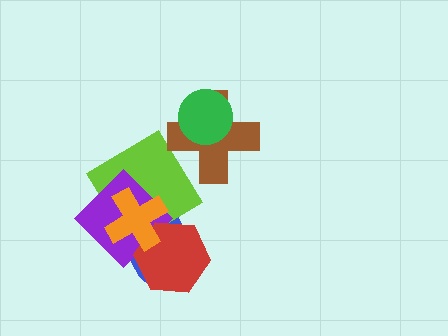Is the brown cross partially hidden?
Yes, it is partially covered by another shape.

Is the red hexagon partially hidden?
Yes, it is partially covered by another shape.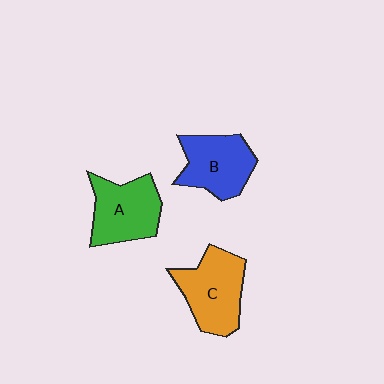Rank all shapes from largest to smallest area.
From largest to smallest: C (orange), A (green), B (blue).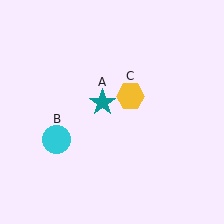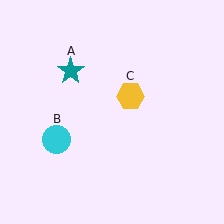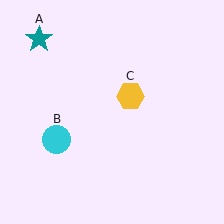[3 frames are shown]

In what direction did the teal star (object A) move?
The teal star (object A) moved up and to the left.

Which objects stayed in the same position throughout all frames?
Cyan circle (object B) and yellow hexagon (object C) remained stationary.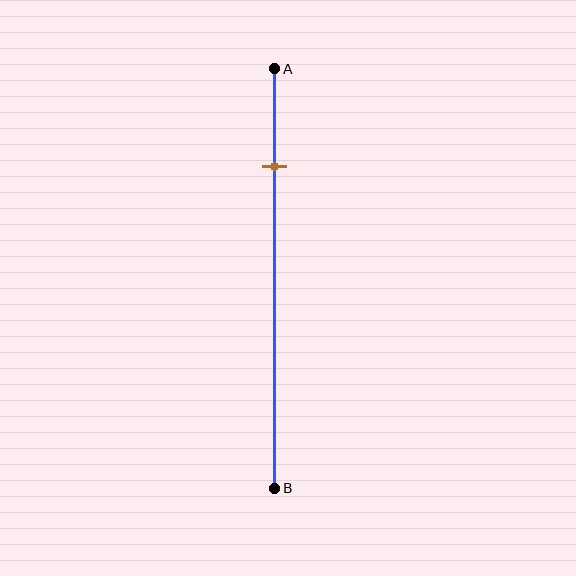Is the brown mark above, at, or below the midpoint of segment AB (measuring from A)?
The brown mark is above the midpoint of segment AB.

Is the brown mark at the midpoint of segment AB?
No, the mark is at about 25% from A, not at the 50% midpoint.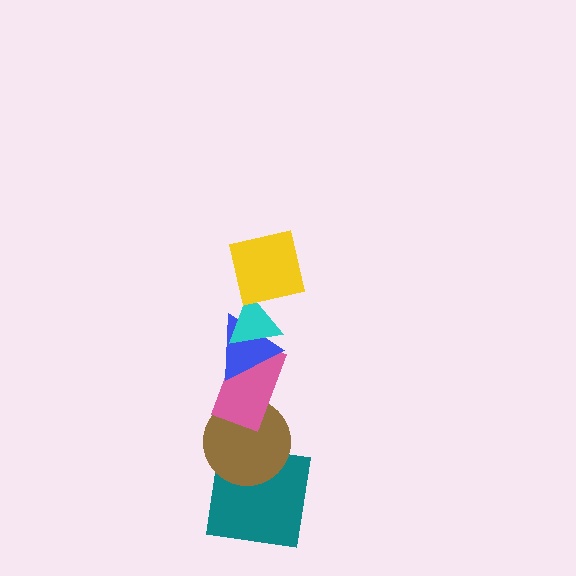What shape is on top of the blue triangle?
The cyan triangle is on top of the blue triangle.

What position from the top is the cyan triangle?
The cyan triangle is 2nd from the top.